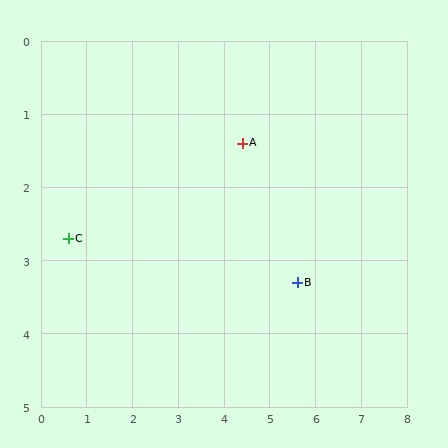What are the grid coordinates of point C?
Point C is at approximately (0.6, 2.7).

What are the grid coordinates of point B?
Point B is at approximately (5.6, 3.3).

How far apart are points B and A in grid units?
Points B and A are about 2.2 grid units apart.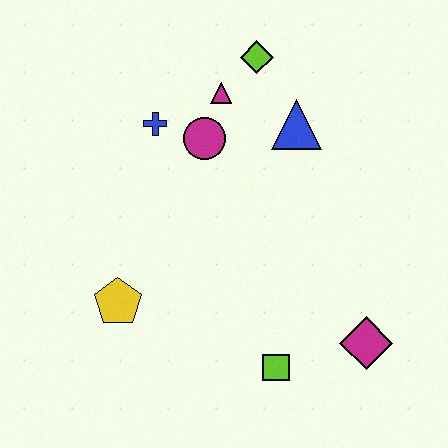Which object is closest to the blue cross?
The magenta circle is closest to the blue cross.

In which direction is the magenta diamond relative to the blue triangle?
The magenta diamond is below the blue triangle.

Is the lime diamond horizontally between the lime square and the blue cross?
Yes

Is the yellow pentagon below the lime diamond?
Yes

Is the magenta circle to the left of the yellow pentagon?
No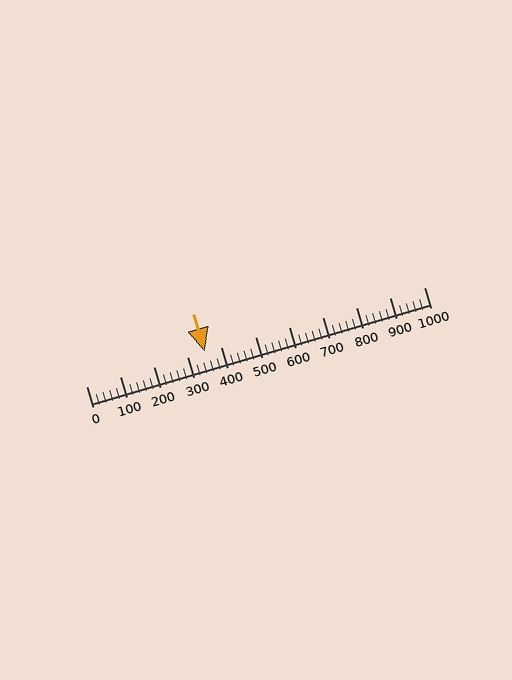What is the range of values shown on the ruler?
The ruler shows values from 0 to 1000.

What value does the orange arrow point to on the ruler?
The orange arrow points to approximately 350.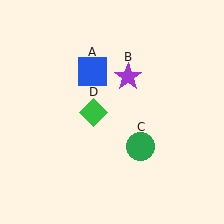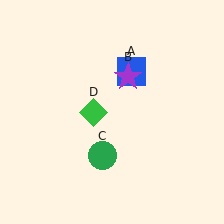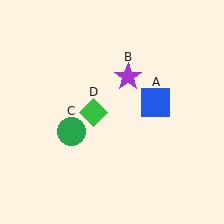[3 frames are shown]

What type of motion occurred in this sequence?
The blue square (object A), green circle (object C) rotated clockwise around the center of the scene.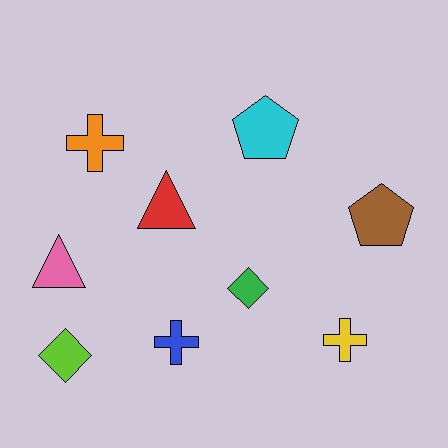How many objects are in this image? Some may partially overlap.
There are 9 objects.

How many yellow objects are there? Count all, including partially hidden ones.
There is 1 yellow object.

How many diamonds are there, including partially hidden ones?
There are 2 diamonds.